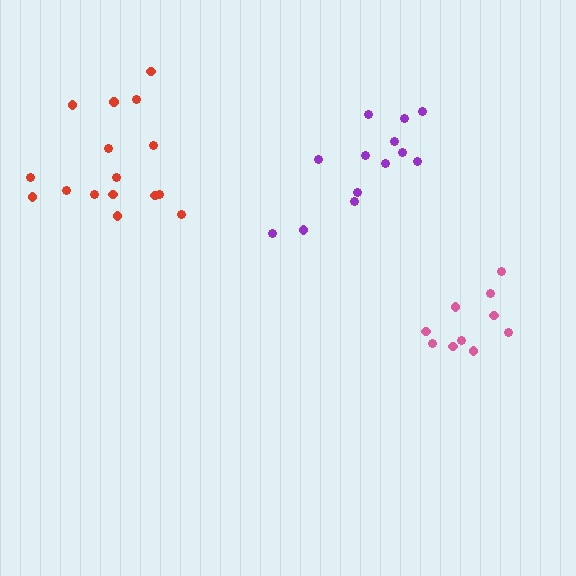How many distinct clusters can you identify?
There are 3 distinct clusters.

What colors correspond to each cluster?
The clusters are colored: red, pink, purple.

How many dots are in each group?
Group 1: 16 dots, Group 2: 10 dots, Group 3: 13 dots (39 total).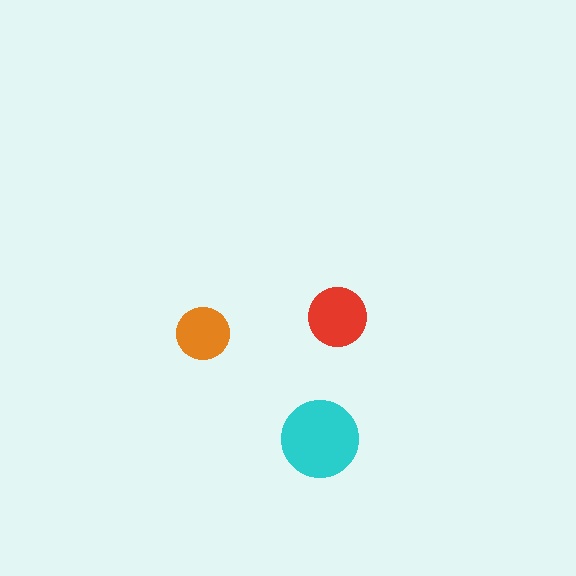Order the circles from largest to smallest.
the cyan one, the red one, the orange one.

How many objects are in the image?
There are 3 objects in the image.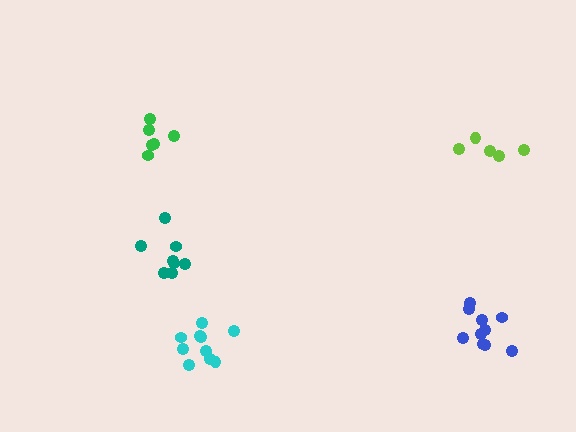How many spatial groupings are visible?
There are 5 spatial groupings.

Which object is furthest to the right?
The lime cluster is rightmost.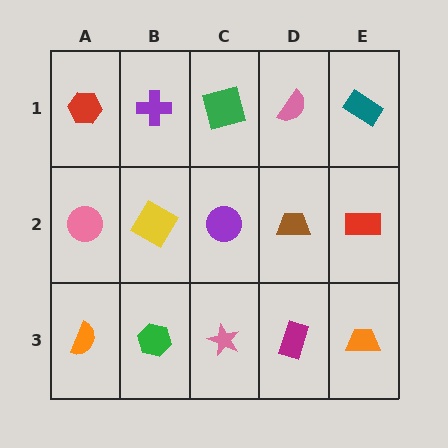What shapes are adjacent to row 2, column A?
A red hexagon (row 1, column A), an orange semicircle (row 3, column A), a yellow diamond (row 2, column B).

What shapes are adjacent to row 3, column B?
A yellow diamond (row 2, column B), an orange semicircle (row 3, column A), a pink star (row 3, column C).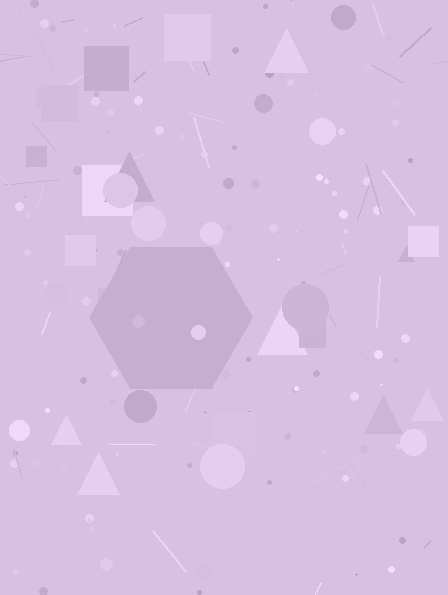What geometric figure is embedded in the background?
A hexagon is embedded in the background.